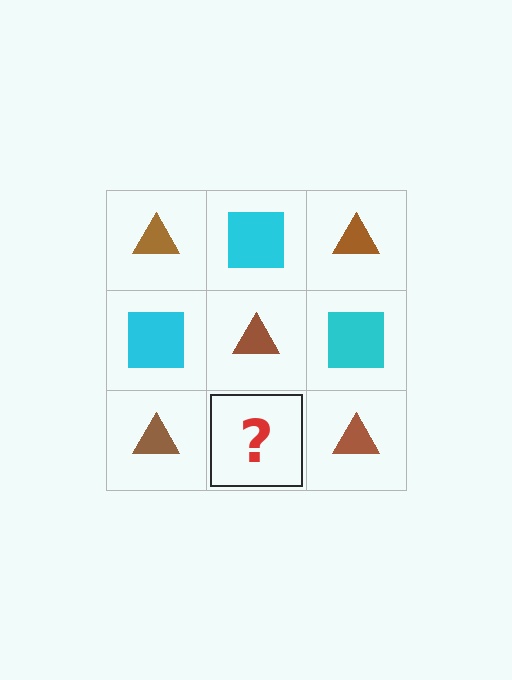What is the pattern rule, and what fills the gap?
The rule is that it alternates brown triangle and cyan square in a checkerboard pattern. The gap should be filled with a cyan square.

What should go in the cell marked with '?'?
The missing cell should contain a cyan square.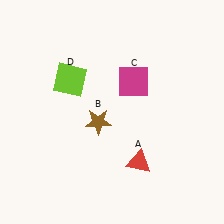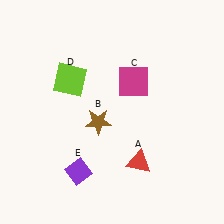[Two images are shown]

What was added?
A purple diamond (E) was added in Image 2.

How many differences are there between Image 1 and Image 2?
There is 1 difference between the two images.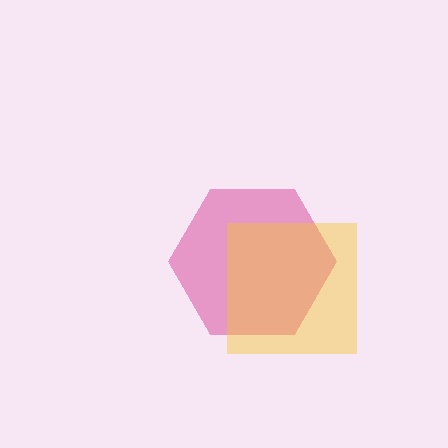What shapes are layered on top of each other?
The layered shapes are: a magenta hexagon, a yellow square.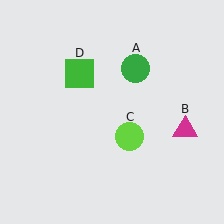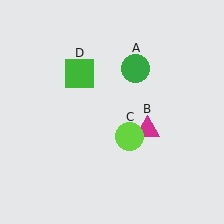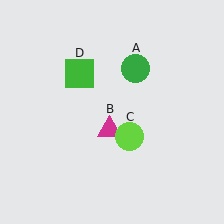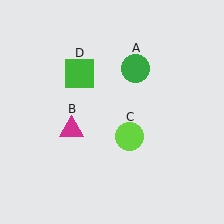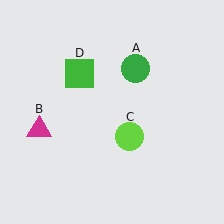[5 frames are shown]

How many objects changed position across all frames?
1 object changed position: magenta triangle (object B).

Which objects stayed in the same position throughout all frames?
Green circle (object A) and lime circle (object C) and green square (object D) remained stationary.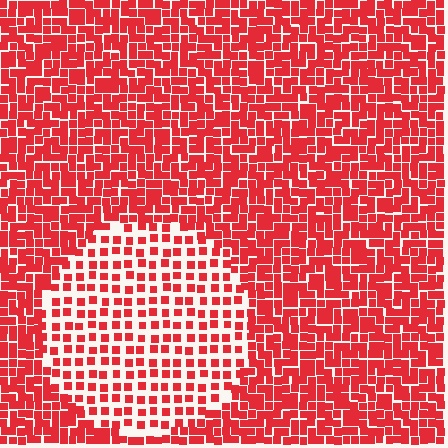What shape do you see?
I see a circle.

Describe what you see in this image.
The image contains small red elements arranged at two different densities. A circle-shaped region is visible where the elements are less densely packed than the surrounding area.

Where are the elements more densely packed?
The elements are more densely packed outside the circle boundary.